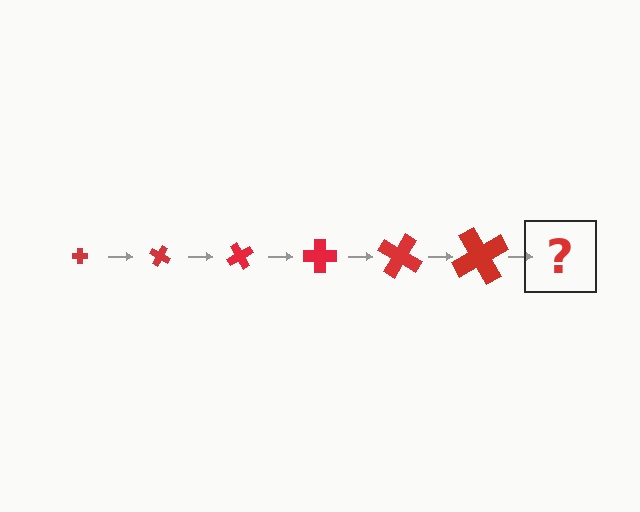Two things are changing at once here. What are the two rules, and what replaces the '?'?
The two rules are that the cross grows larger each step and it rotates 30 degrees each step. The '?' should be a cross, larger than the previous one and rotated 180 degrees from the start.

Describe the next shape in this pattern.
It should be a cross, larger than the previous one and rotated 180 degrees from the start.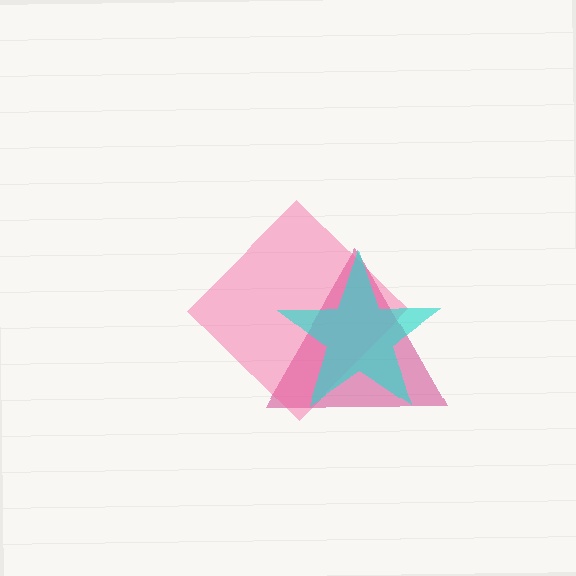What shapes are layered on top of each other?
The layered shapes are: a magenta triangle, a pink diamond, a cyan star.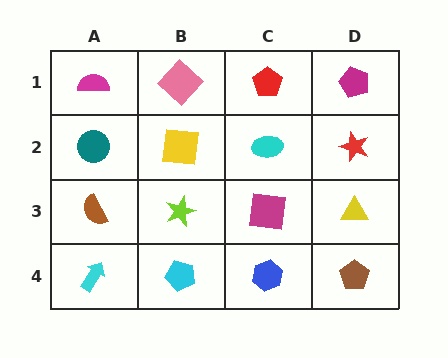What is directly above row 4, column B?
A lime star.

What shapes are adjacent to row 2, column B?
A pink diamond (row 1, column B), a lime star (row 3, column B), a teal circle (row 2, column A), a cyan ellipse (row 2, column C).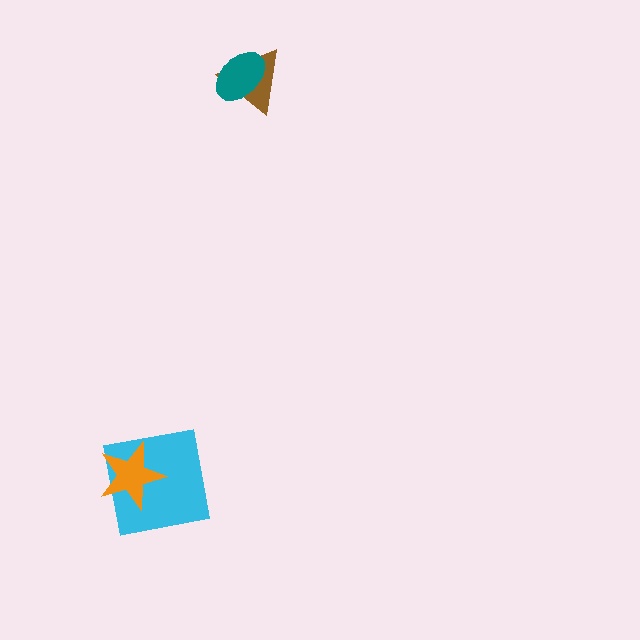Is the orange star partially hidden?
No, no other shape covers it.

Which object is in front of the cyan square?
The orange star is in front of the cyan square.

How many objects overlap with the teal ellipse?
1 object overlaps with the teal ellipse.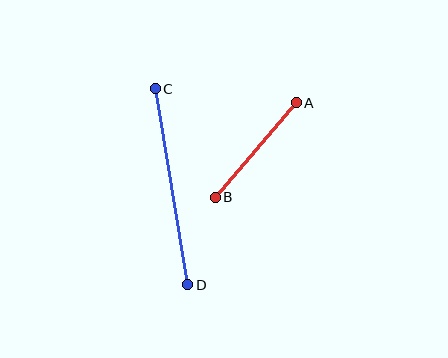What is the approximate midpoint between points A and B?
The midpoint is at approximately (256, 150) pixels.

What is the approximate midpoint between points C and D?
The midpoint is at approximately (171, 187) pixels.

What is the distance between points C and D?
The distance is approximately 199 pixels.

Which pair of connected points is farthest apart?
Points C and D are farthest apart.